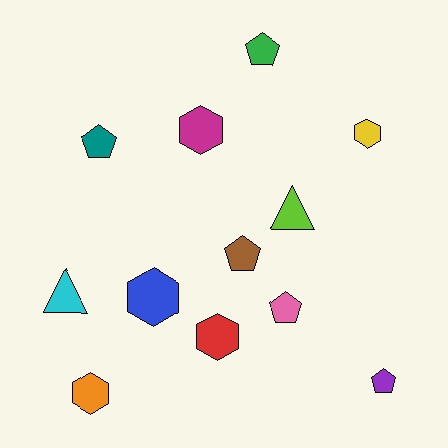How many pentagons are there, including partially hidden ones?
There are 5 pentagons.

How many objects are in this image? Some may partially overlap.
There are 12 objects.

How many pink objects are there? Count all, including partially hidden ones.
There is 1 pink object.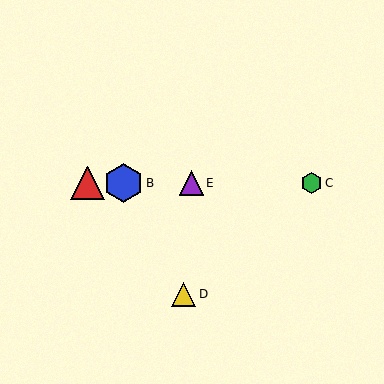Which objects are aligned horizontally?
Objects A, B, C, E are aligned horizontally.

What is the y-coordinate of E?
Object E is at y≈183.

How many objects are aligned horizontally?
4 objects (A, B, C, E) are aligned horizontally.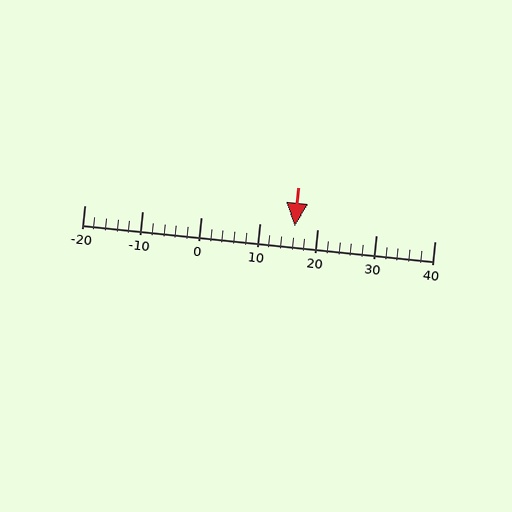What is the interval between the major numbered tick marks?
The major tick marks are spaced 10 units apart.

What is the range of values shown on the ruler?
The ruler shows values from -20 to 40.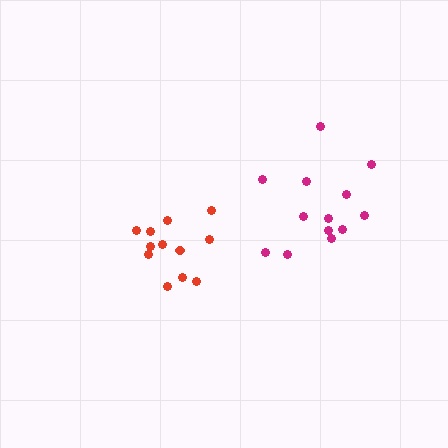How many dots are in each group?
Group 1: 13 dots, Group 2: 12 dots (25 total).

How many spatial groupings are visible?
There are 2 spatial groupings.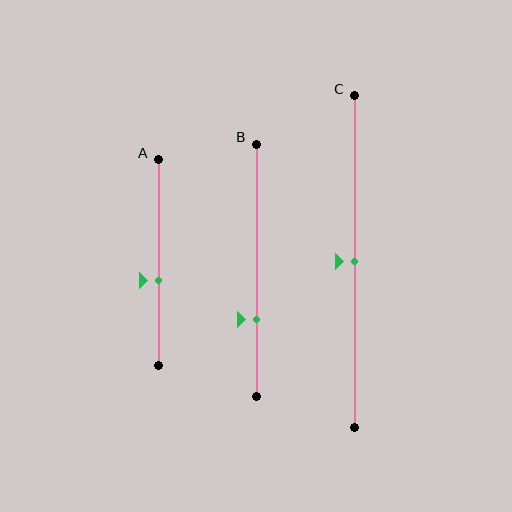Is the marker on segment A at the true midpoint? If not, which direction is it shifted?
No, the marker on segment A is shifted downward by about 9% of the segment length.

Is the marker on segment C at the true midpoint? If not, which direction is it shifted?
Yes, the marker on segment C is at the true midpoint.